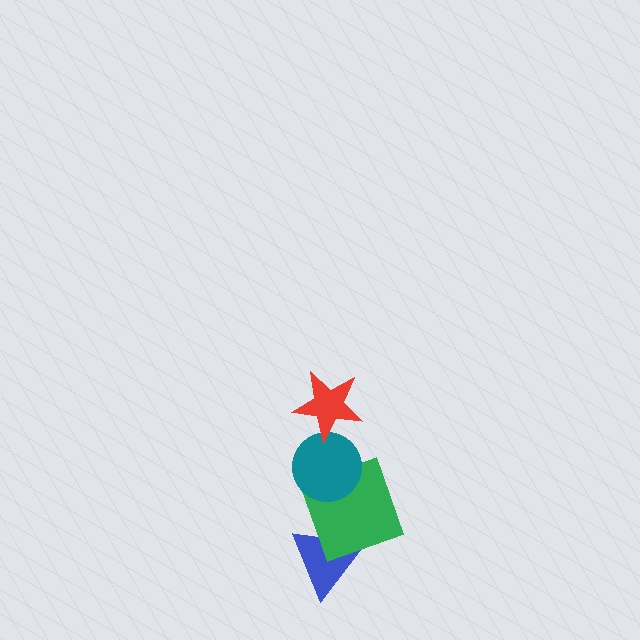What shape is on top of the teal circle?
The red star is on top of the teal circle.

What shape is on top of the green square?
The teal circle is on top of the green square.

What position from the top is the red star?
The red star is 1st from the top.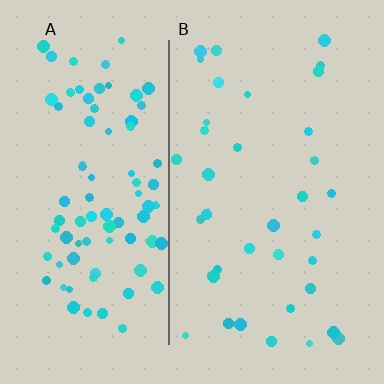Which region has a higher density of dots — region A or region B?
A (the left).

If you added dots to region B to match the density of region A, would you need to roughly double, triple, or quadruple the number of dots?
Approximately double.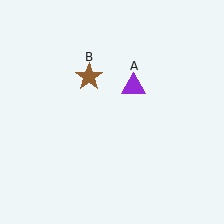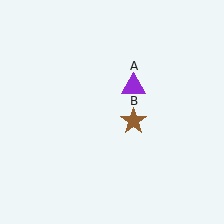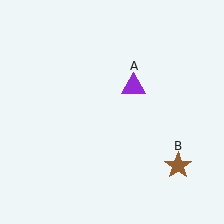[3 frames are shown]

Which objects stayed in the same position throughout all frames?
Purple triangle (object A) remained stationary.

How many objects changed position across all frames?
1 object changed position: brown star (object B).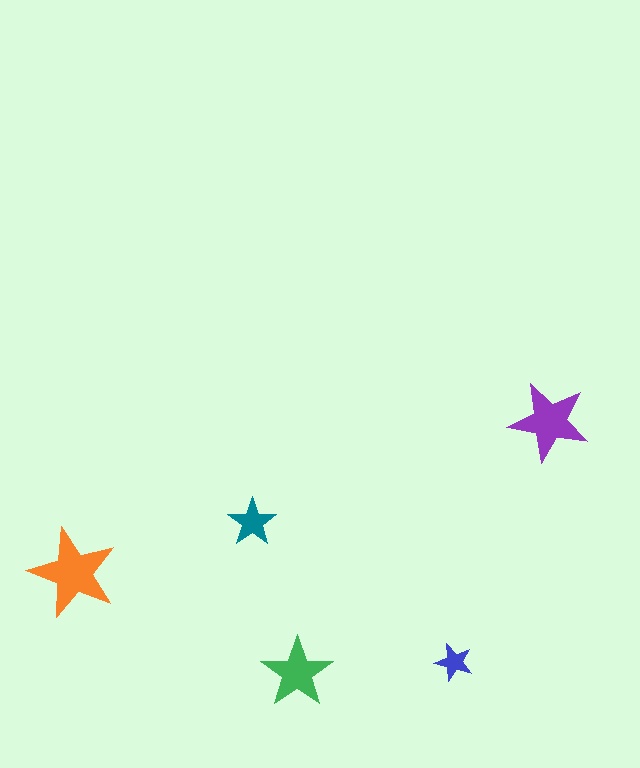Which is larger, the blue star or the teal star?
The teal one.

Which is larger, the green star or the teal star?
The green one.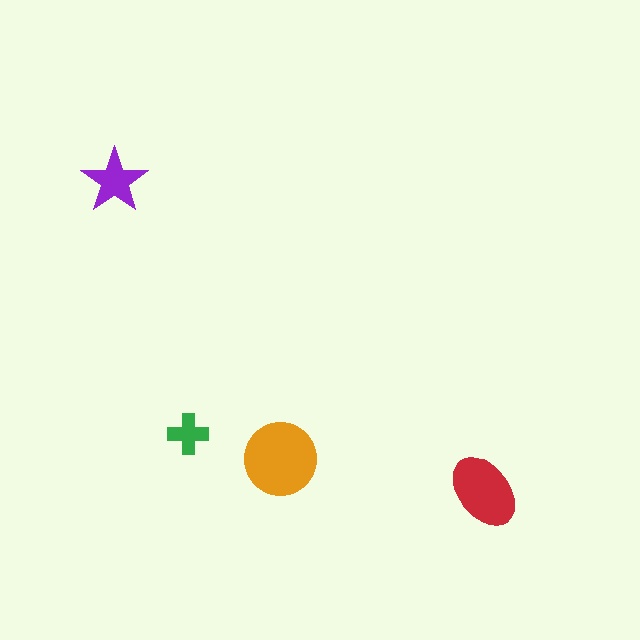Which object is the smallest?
The green cross.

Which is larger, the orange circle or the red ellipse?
The orange circle.